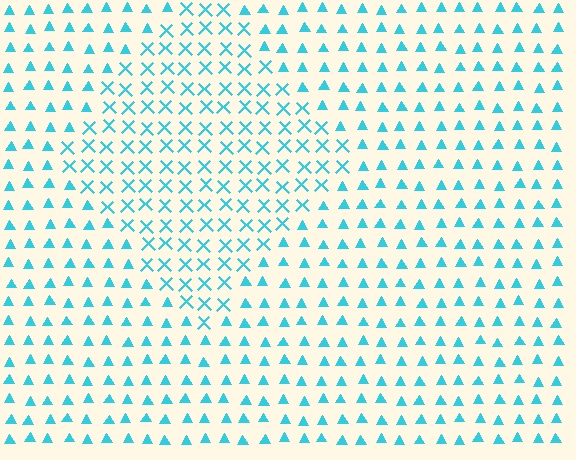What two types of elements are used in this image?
The image uses X marks inside the diamond region and triangles outside it.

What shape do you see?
I see a diamond.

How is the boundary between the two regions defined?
The boundary is defined by a change in element shape: X marks inside vs. triangles outside. All elements share the same color and spacing.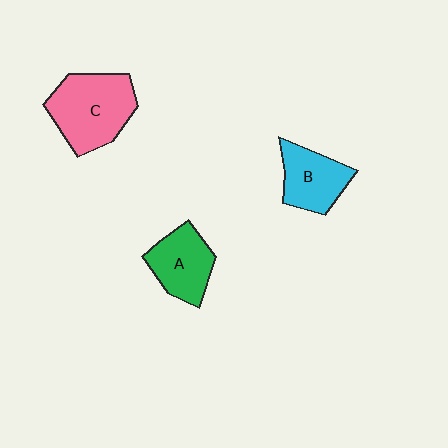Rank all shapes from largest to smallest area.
From largest to smallest: C (pink), A (green), B (cyan).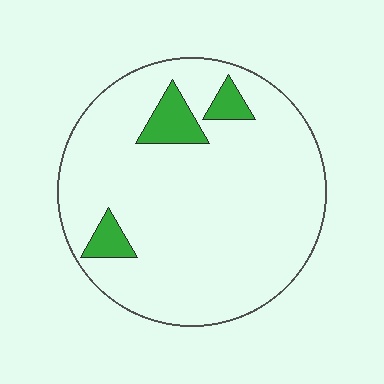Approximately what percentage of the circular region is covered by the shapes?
Approximately 10%.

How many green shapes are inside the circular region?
3.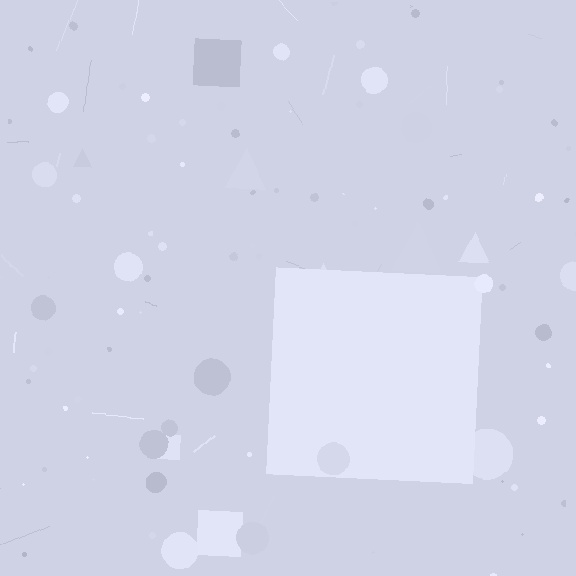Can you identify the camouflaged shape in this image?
The camouflaged shape is a square.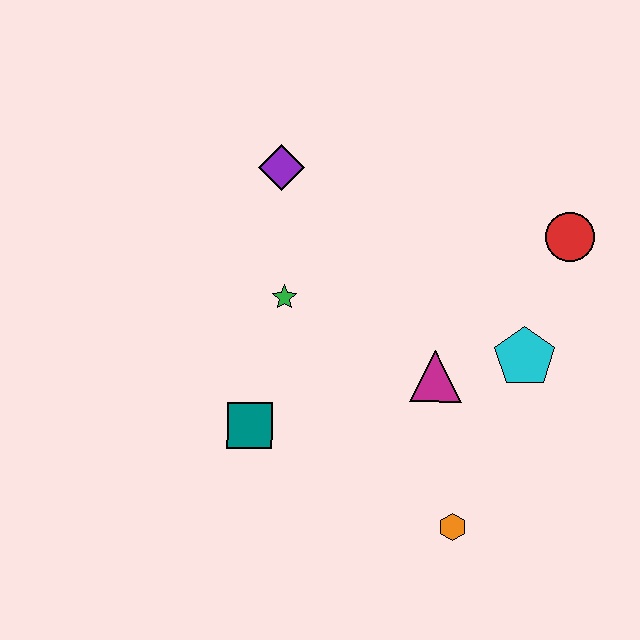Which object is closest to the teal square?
The green star is closest to the teal square.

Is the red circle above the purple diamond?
No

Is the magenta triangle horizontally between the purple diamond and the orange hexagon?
Yes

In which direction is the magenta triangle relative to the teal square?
The magenta triangle is to the right of the teal square.